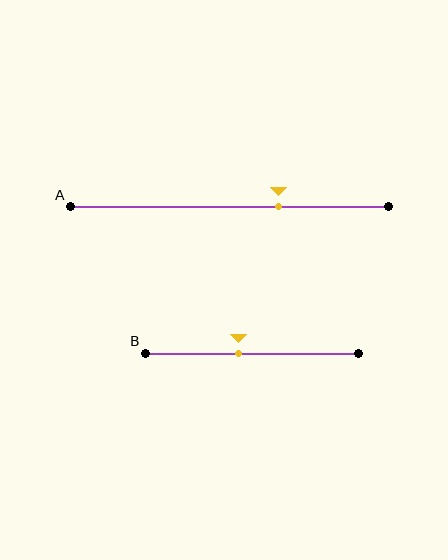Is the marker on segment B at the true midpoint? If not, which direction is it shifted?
No, the marker on segment B is shifted to the left by about 6% of the segment length.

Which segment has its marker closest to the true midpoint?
Segment B has its marker closest to the true midpoint.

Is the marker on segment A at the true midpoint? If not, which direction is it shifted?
No, the marker on segment A is shifted to the right by about 16% of the segment length.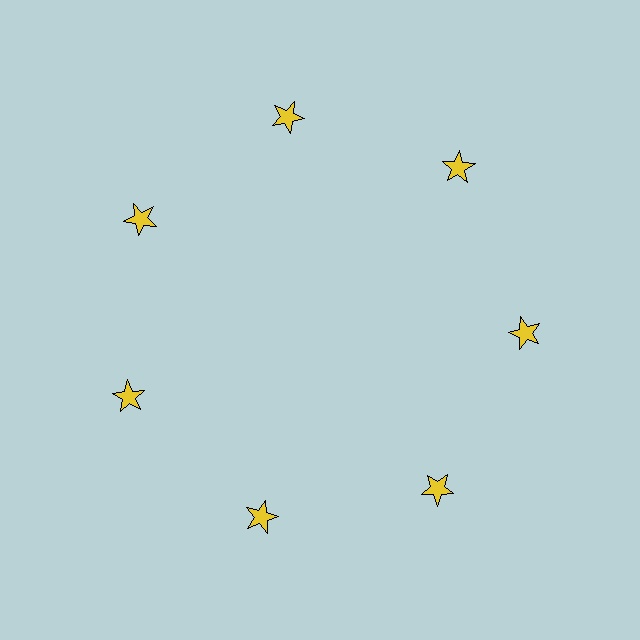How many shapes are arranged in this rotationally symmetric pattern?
There are 7 shapes, arranged in 7 groups of 1.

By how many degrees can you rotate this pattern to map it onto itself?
The pattern maps onto itself every 51 degrees of rotation.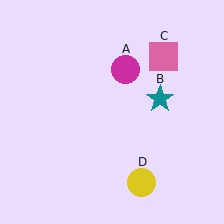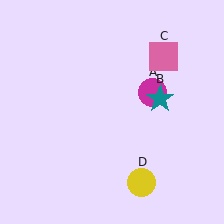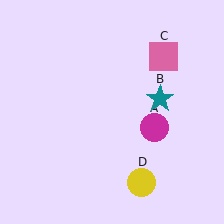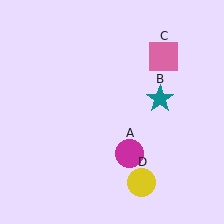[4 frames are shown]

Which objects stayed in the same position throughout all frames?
Teal star (object B) and pink square (object C) and yellow circle (object D) remained stationary.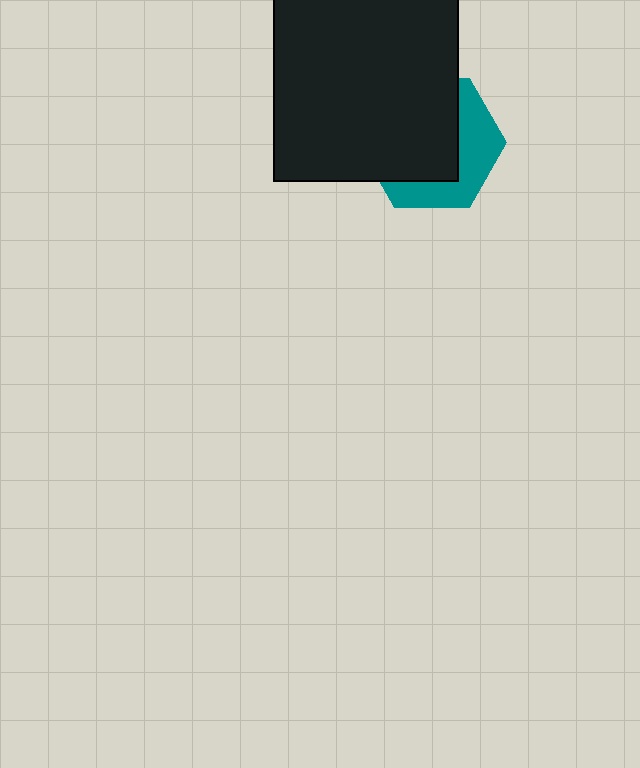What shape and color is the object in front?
The object in front is a black rectangle.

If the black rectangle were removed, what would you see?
You would see the complete teal hexagon.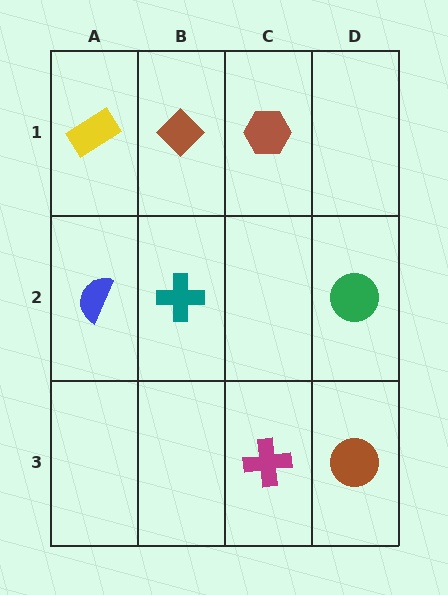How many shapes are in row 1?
3 shapes.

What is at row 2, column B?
A teal cross.